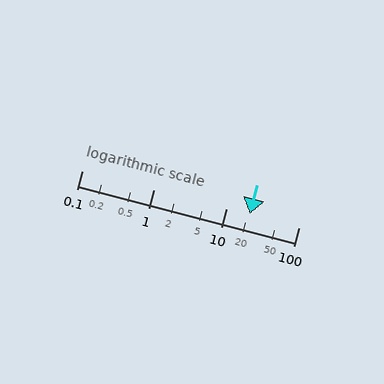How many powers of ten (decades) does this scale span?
The scale spans 3 decades, from 0.1 to 100.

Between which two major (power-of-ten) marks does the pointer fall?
The pointer is between 10 and 100.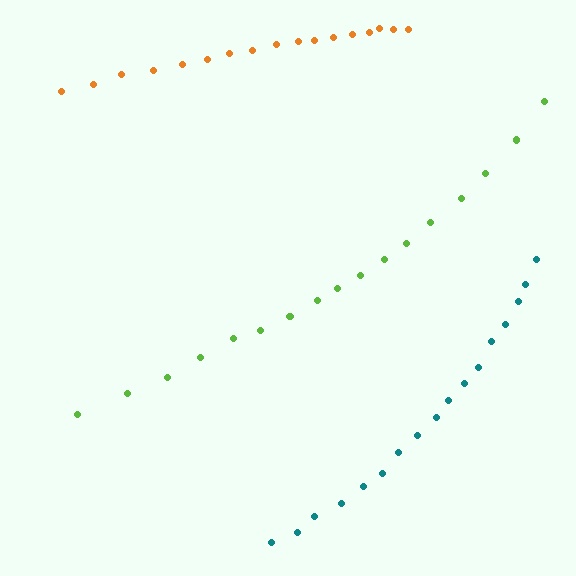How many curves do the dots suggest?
There are 3 distinct paths.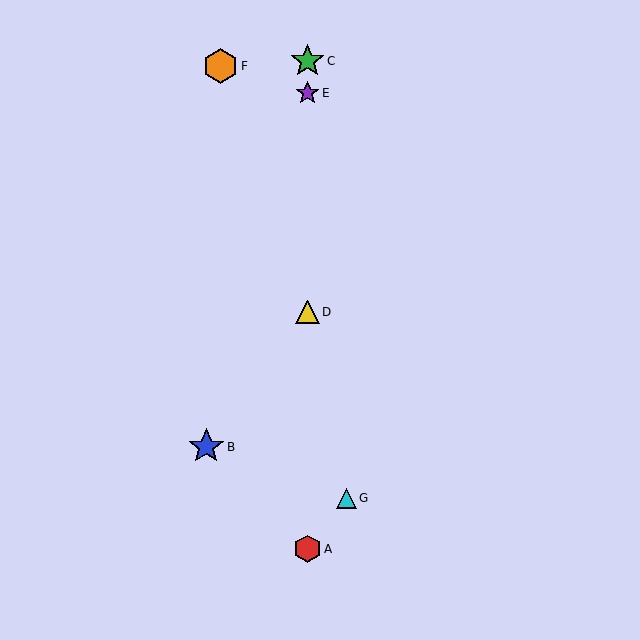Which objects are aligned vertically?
Objects A, C, D, E are aligned vertically.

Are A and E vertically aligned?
Yes, both are at x≈307.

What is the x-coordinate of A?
Object A is at x≈307.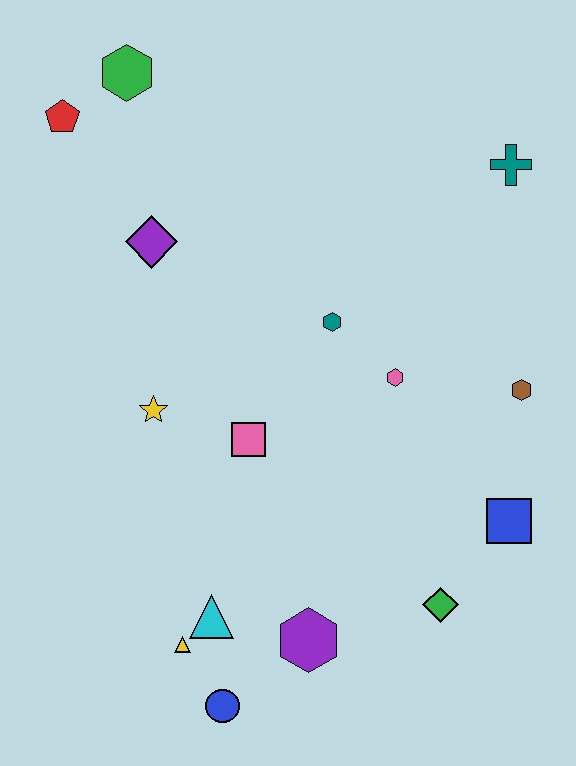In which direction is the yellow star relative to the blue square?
The yellow star is to the left of the blue square.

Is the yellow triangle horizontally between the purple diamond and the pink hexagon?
Yes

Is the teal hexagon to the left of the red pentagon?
No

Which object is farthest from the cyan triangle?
The green hexagon is farthest from the cyan triangle.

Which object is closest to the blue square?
The green diamond is closest to the blue square.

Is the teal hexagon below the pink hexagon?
No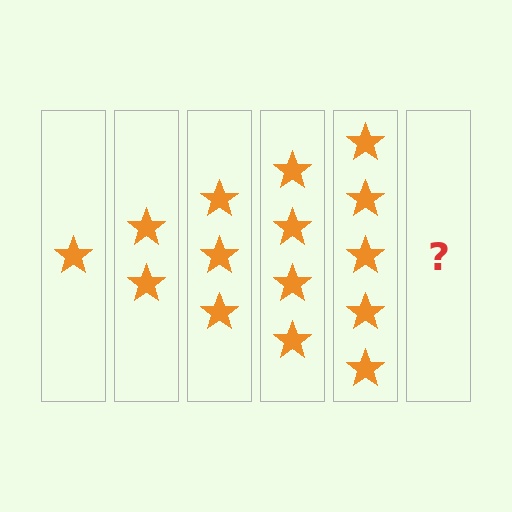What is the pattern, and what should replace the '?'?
The pattern is that each step adds one more star. The '?' should be 6 stars.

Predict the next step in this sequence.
The next step is 6 stars.